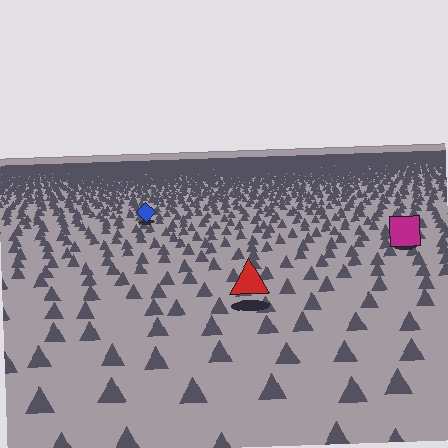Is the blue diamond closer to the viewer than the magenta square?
No. The magenta square is closer — you can tell from the texture gradient: the ground texture is coarser near it.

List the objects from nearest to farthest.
From nearest to farthest: the red triangle, the magenta square, the blue diamond.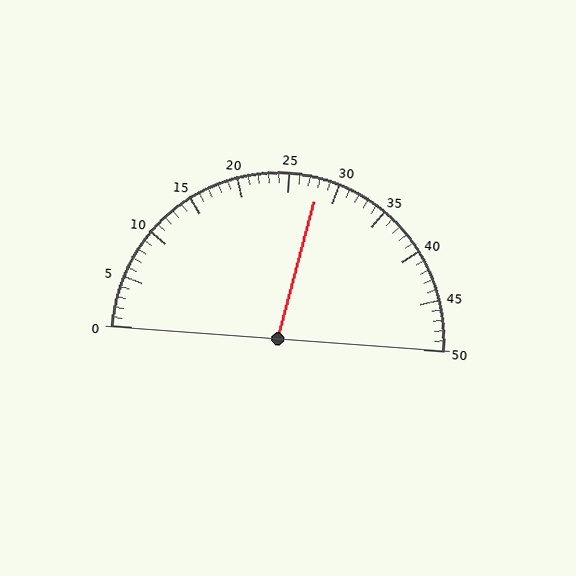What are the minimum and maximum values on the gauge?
The gauge ranges from 0 to 50.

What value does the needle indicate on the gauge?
The needle indicates approximately 28.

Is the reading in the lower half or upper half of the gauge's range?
The reading is in the upper half of the range (0 to 50).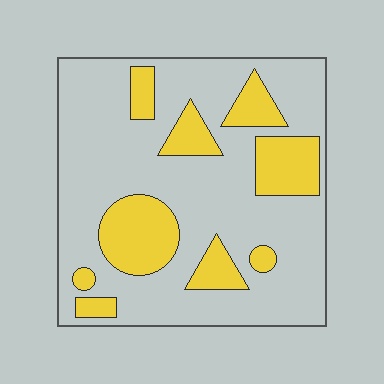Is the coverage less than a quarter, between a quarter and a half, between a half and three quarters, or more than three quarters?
Between a quarter and a half.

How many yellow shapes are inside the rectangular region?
9.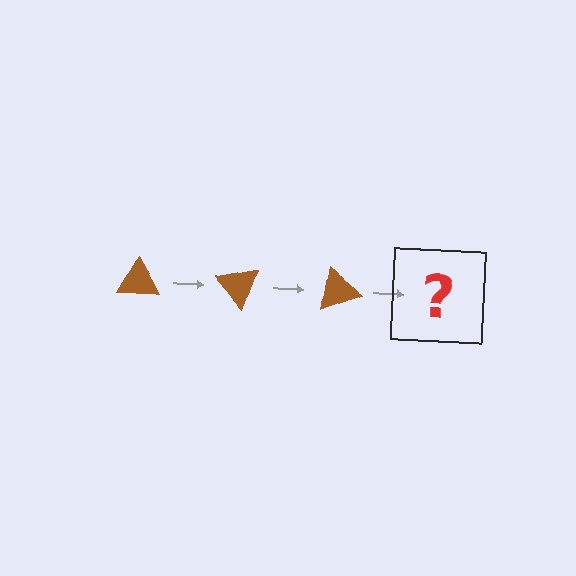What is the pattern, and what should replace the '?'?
The pattern is that the triangle rotates 50 degrees each step. The '?' should be a brown triangle rotated 150 degrees.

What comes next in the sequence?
The next element should be a brown triangle rotated 150 degrees.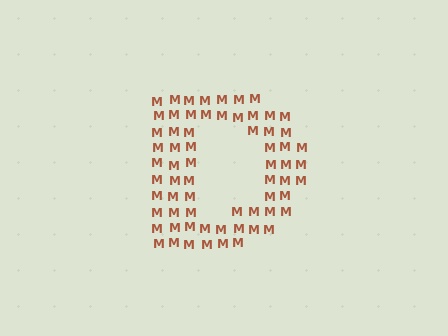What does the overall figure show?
The overall figure shows the letter D.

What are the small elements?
The small elements are letter M's.